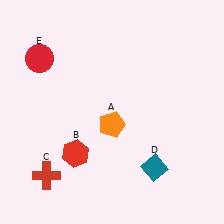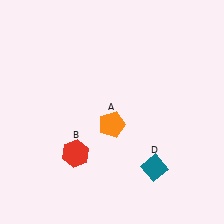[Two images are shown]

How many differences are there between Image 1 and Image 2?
There are 2 differences between the two images.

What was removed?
The red cross (C), the red circle (E) were removed in Image 2.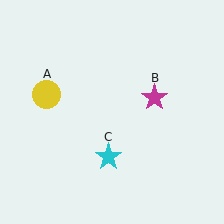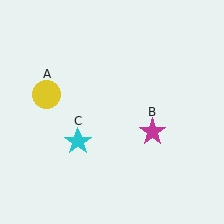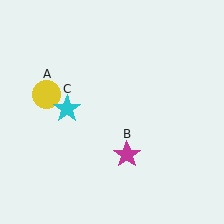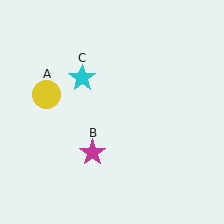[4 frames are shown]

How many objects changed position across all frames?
2 objects changed position: magenta star (object B), cyan star (object C).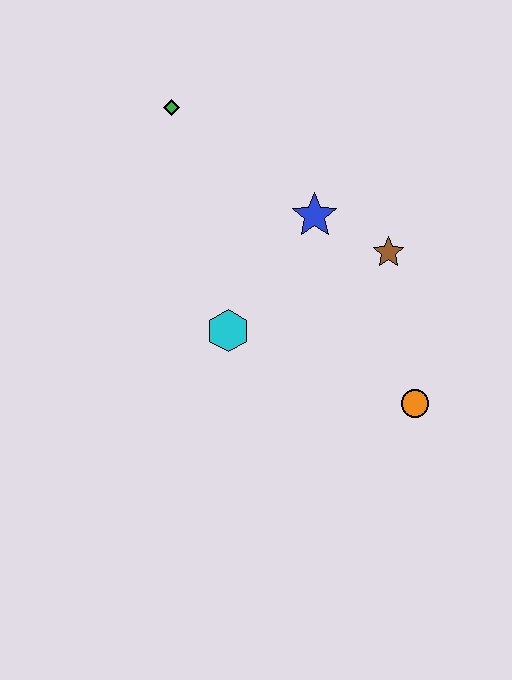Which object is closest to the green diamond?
The blue star is closest to the green diamond.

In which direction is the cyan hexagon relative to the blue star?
The cyan hexagon is below the blue star.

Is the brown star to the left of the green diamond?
No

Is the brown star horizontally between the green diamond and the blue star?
No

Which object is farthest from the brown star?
The green diamond is farthest from the brown star.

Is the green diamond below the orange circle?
No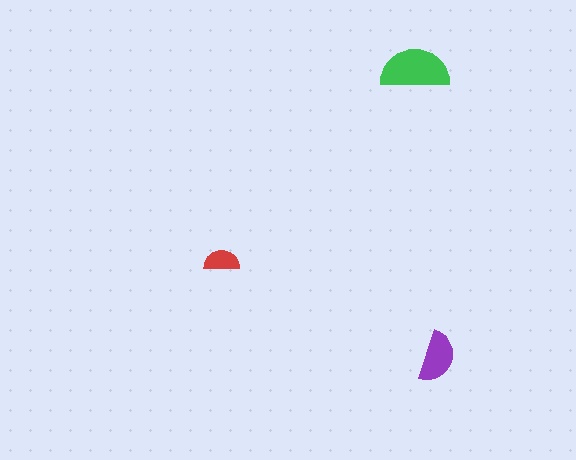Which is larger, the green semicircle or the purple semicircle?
The green one.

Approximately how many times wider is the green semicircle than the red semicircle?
About 2 times wider.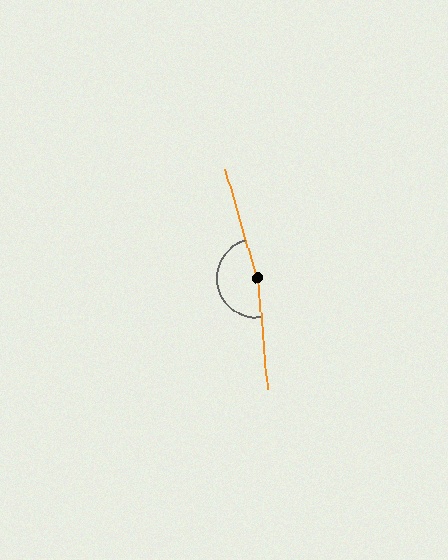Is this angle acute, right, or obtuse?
It is obtuse.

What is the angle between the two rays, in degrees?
Approximately 169 degrees.